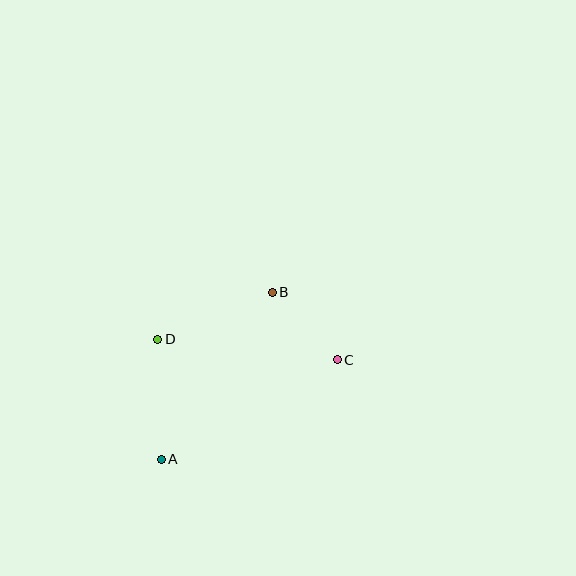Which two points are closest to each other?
Points B and C are closest to each other.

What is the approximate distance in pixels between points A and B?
The distance between A and B is approximately 200 pixels.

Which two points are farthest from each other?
Points A and C are farthest from each other.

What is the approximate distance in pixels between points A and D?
The distance between A and D is approximately 120 pixels.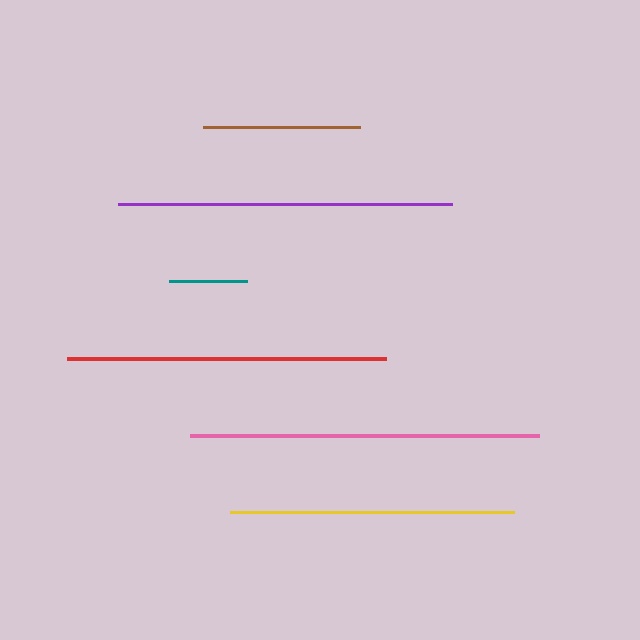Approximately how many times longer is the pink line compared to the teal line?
The pink line is approximately 4.4 times the length of the teal line.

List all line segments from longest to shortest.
From longest to shortest: pink, purple, red, yellow, brown, teal.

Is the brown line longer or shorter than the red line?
The red line is longer than the brown line.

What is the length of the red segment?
The red segment is approximately 319 pixels long.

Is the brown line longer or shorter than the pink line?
The pink line is longer than the brown line.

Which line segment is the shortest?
The teal line is the shortest at approximately 78 pixels.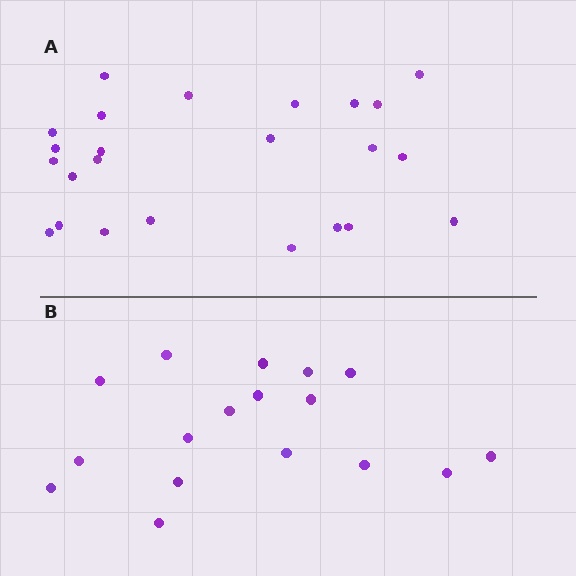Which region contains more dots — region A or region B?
Region A (the top region) has more dots.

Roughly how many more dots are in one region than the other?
Region A has roughly 8 or so more dots than region B.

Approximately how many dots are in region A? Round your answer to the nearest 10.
About 20 dots. (The exact count is 24, which rounds to 20.)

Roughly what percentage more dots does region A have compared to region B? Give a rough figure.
About 40% more.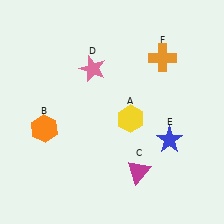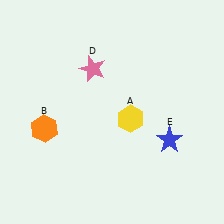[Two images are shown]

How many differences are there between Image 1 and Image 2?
There are 2 differences between the two images.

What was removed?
The orange cross (F), the magenta triangle (C) were removed in Image 2.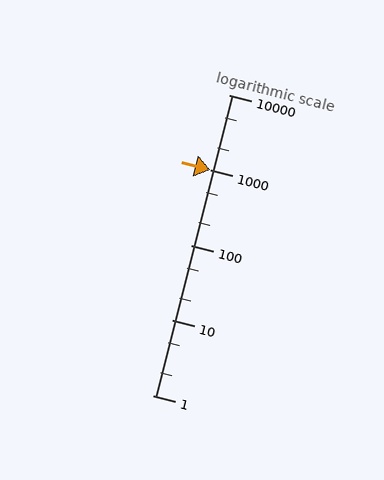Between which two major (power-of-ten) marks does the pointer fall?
The pointer is between 1000 and 10000.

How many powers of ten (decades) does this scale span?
The scale spans 4 decades, from 1 to 10000.